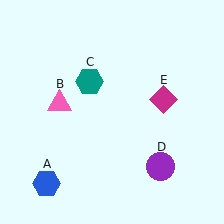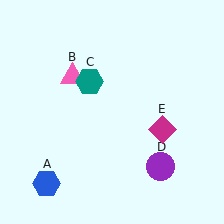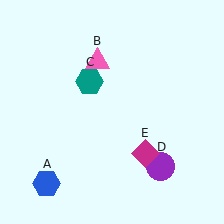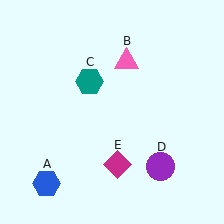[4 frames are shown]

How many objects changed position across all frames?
2 objects changed position: pink triangle (object B), magenta diamond (object E).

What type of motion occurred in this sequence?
The pink triangle (object B), magenta diamond (object E) rotated clockwise around the center of the scene.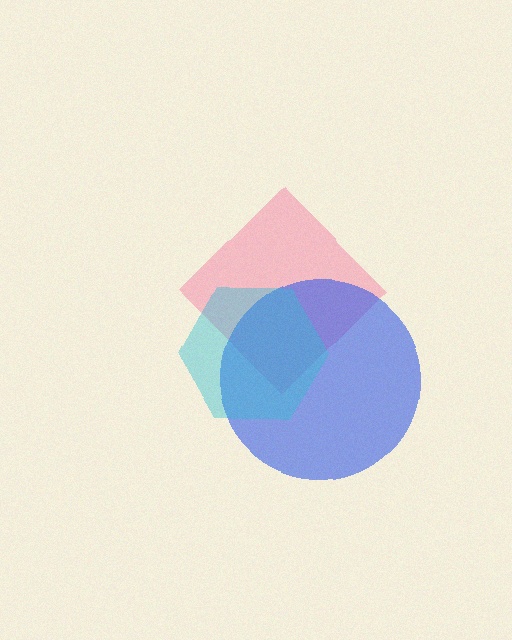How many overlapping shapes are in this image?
There are 3 overlapping shapes in the image.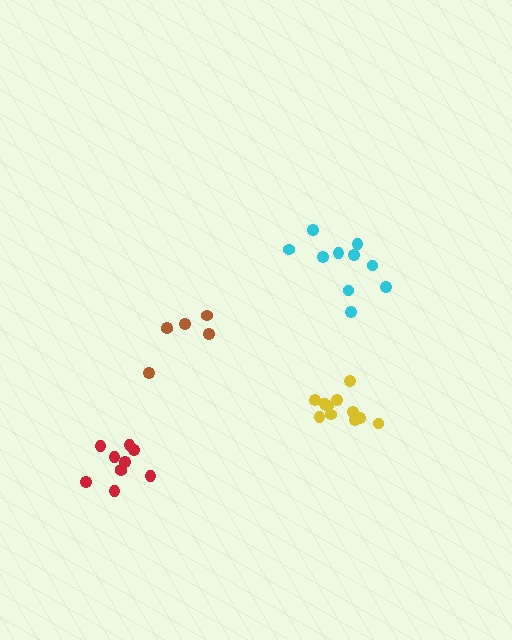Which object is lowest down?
The red cluster is bottommost.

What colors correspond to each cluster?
The clusters are colored: brown, cyan, yellow, red.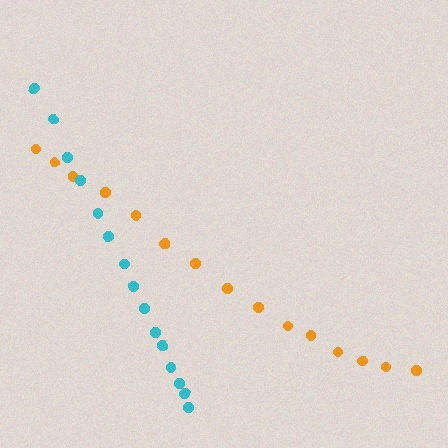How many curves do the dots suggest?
There are 2 distinct paths.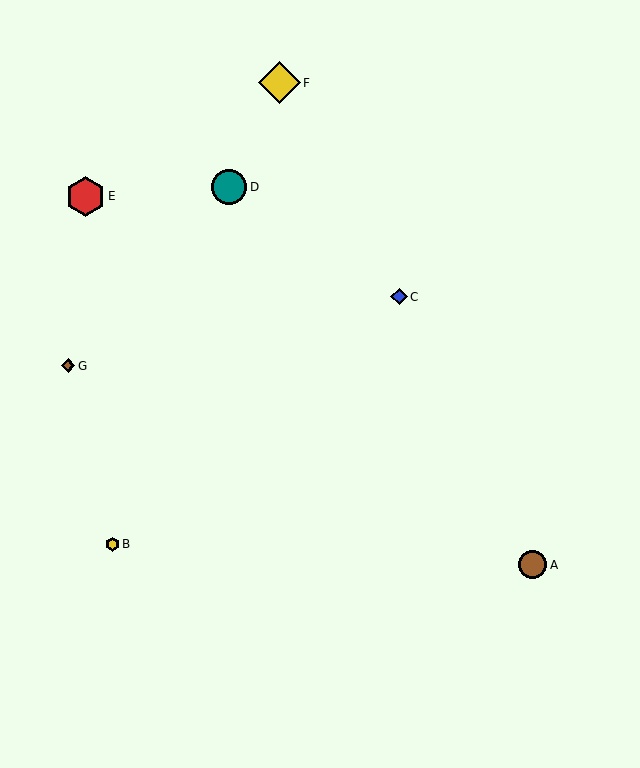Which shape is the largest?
The yellow diamond (labeled F) is the largest.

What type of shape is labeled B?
Shape B is a yellow hexagon.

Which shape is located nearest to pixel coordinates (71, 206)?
The red hexagon (labeled E) at (85, 197) is nearest to that location.